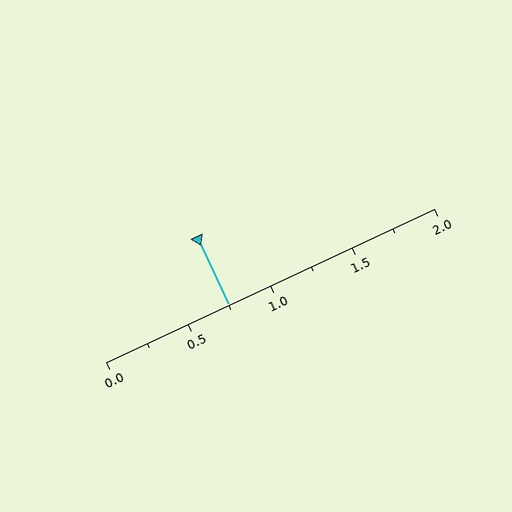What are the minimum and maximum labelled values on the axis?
The axis runs from 0.0 to 2.0.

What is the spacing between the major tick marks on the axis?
The major ticks are spaced 0.5 apart.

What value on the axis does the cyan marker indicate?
The marker indicates approximately 0.75.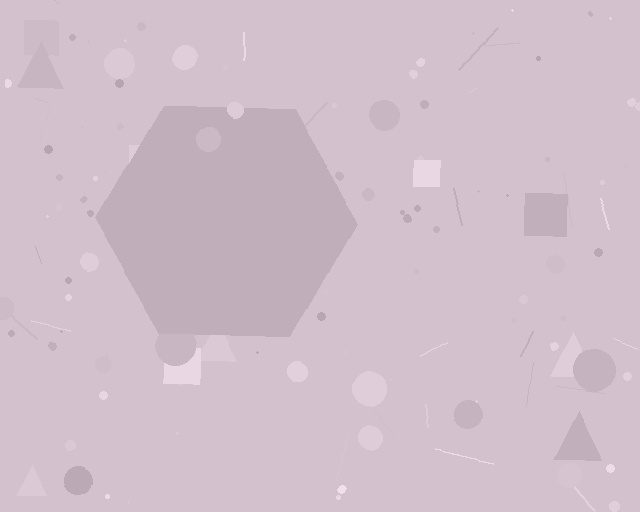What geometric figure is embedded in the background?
A hexagon is embedded in the background.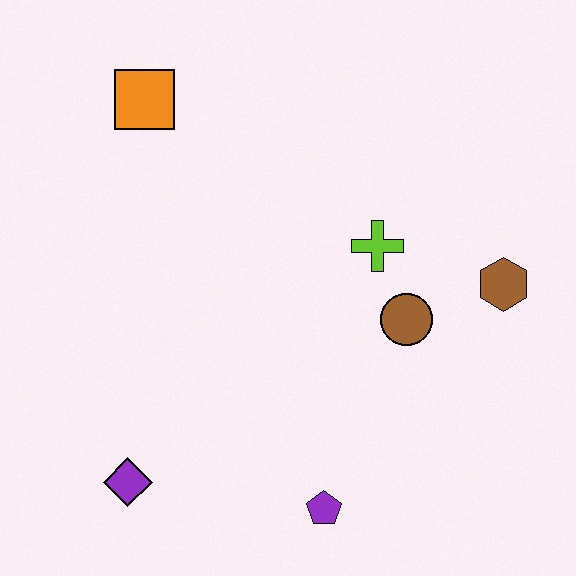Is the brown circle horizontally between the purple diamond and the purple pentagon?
No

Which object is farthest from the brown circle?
The orange square is farthest from the brown circle.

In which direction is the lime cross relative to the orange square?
The lime cross is to the right of the orange square.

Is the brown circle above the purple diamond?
Yes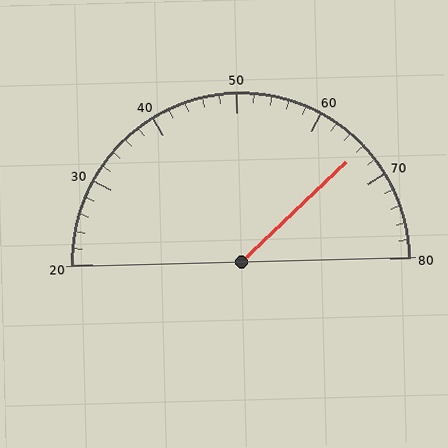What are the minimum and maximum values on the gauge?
The gauge ranges from 20 to 80.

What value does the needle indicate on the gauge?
The needle indicates approximately 66.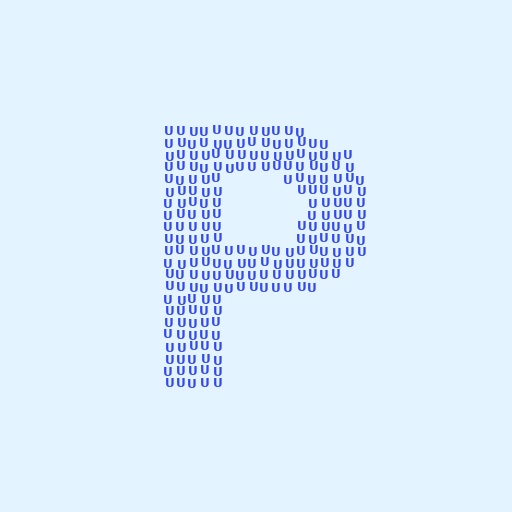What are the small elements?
The small elements are letter U's.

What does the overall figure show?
The overall figure shows the letter P.